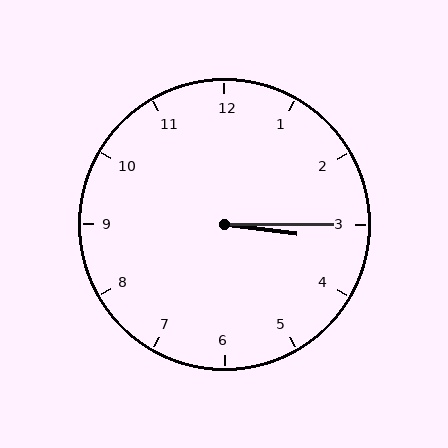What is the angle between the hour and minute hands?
Approximately 8 degrees.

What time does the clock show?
3:15.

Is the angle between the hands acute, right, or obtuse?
It is acute.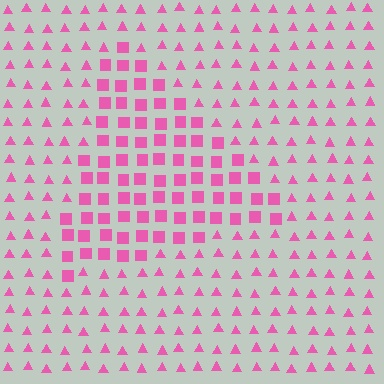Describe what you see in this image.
The image is filled with small pink elements arranged in a uniform grid. A triangle-shaped region contains squares, while the surrounding area contains triangles. The boundary is defined purely by the change in element shape.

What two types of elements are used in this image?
The image uses squares inside the triangle region and triangles outside it.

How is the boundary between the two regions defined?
The boundary is defined by a change in element shape: squares inside vs. triangles outside. All elements share the same color and spacing.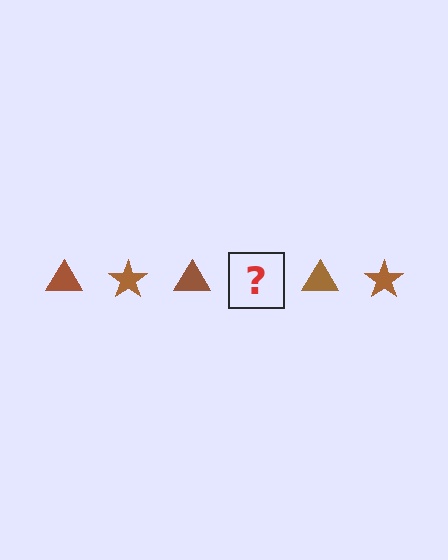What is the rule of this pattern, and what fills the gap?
The rule is that the pattern cycles through triangle, star shapes in brown. The gap should be filled with a brown star.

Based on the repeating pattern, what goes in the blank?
The blank should be a brown star.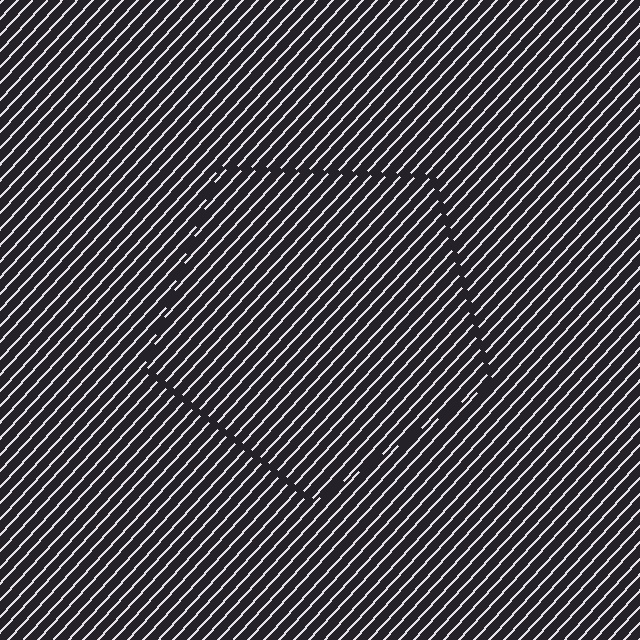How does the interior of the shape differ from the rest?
The interior of the shape contains the same grating, shifted by half a period — the contour is defined by the phase discontinuity where line-ends from the inner and outer gratings abut.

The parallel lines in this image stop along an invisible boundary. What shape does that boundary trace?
An illusory pentagon. The interior of the shape contains the same grating, shifted by half a period — the contour is defined by the phase discontinuity where line-ends from the inner and outer gratings abut.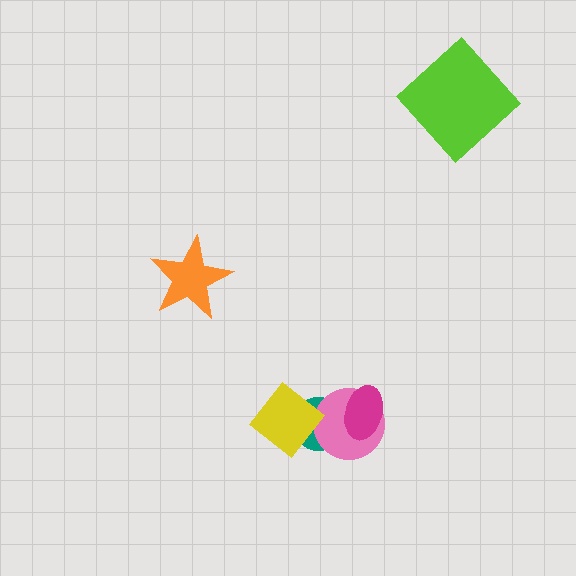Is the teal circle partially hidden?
Yes, it is partially covered by another shape.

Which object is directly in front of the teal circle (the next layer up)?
The pink circle is directly in front of the teal circle.